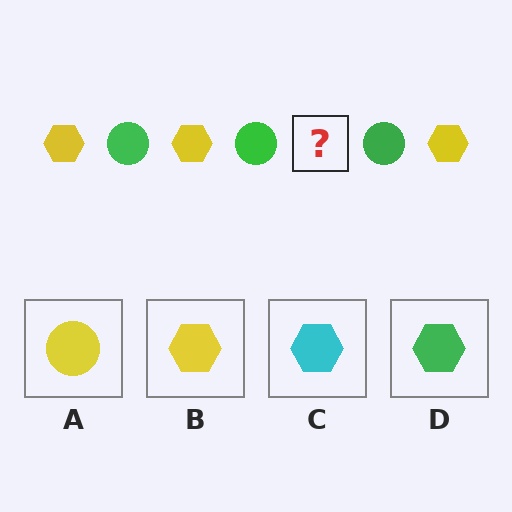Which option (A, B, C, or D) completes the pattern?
B.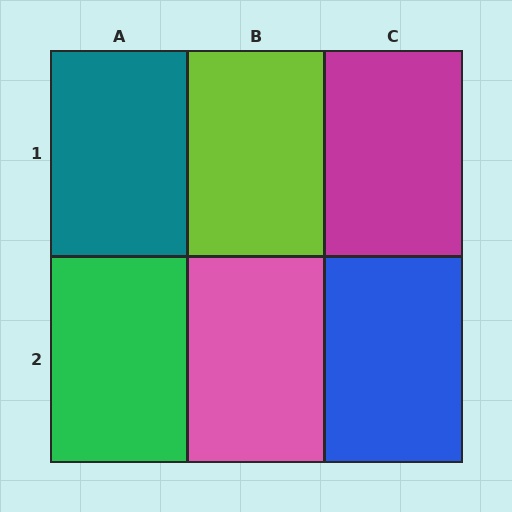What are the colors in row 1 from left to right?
Teal, lime, magenta.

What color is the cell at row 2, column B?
Pink.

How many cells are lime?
1 cell is lime.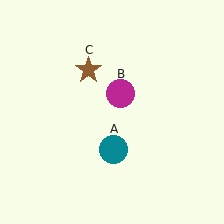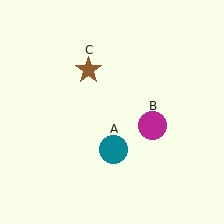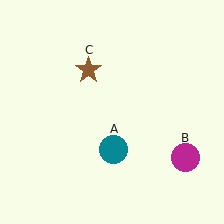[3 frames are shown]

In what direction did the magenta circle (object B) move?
The magenta circle (object B) moved down and to the right.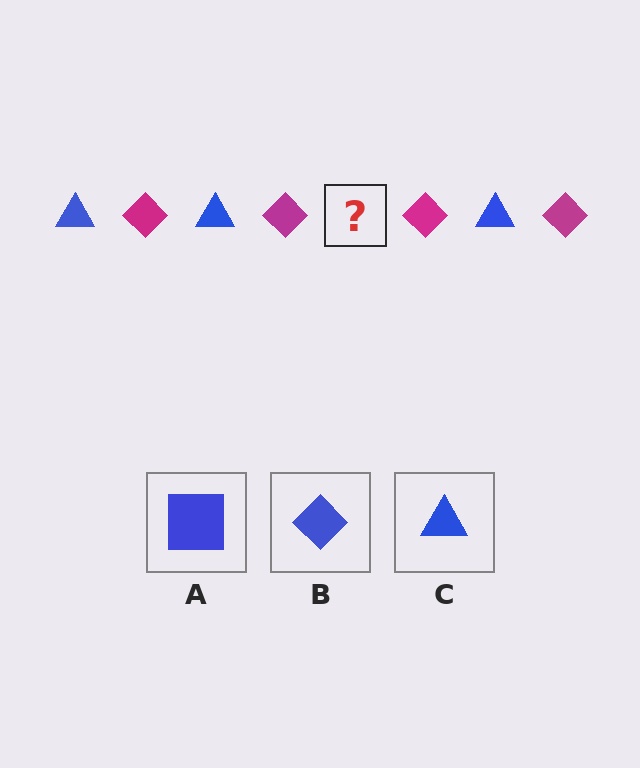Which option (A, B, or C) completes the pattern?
C.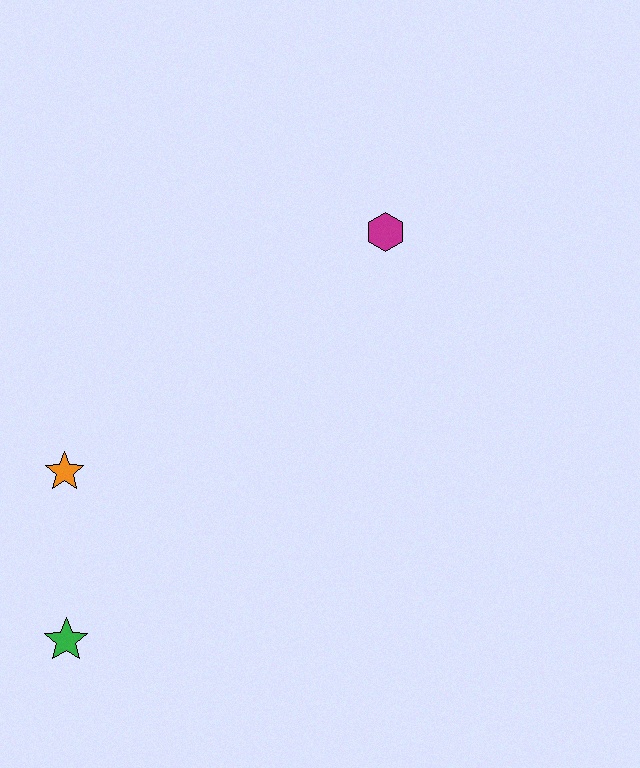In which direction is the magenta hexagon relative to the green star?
The magenta hexagon is above the green star.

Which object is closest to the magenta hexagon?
The orange star is closest to the magenta hexagon.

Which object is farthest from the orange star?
The magenta hexagon is farthest from the orange star.